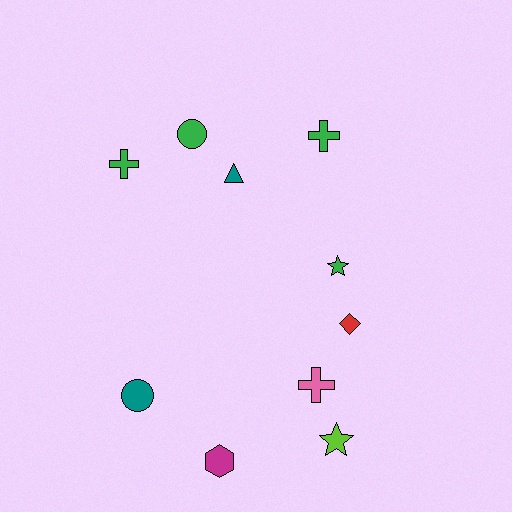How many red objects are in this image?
There is 1 red object.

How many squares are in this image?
There are no squares.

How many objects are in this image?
There are 10 objects.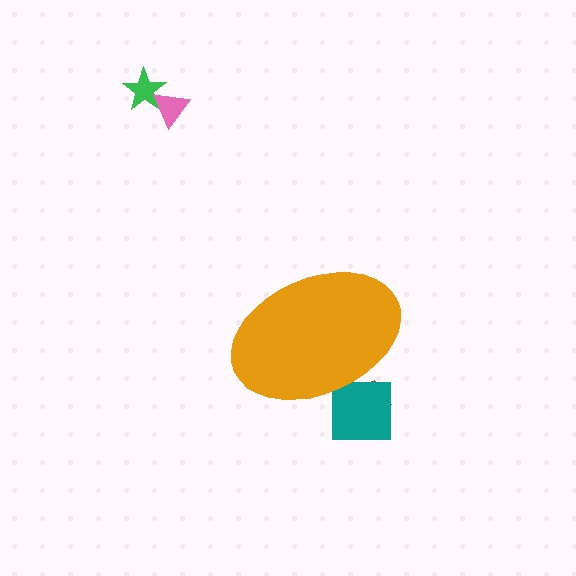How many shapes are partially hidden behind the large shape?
2 shapes are partially hidden.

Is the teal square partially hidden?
Yes, the teal square is partially hidden behind the orange ellipse.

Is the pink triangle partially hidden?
No, the pink triangle is fully visible.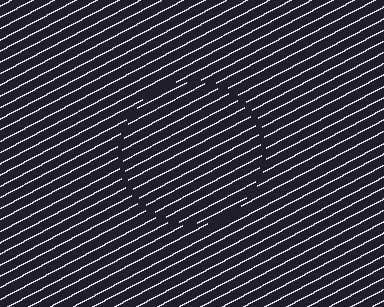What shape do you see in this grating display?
An illusory circle. The interior of the shape contains the same grating, shifted by half a period — the contour is defined by the phase discontinuity where line-ends from the inner and outer gratings abut.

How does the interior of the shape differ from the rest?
The interior of the shape contains the same grating, shifted by half a period — the contour is defined by the phase discontinuity where line-ends from the inner and outer gratings abut.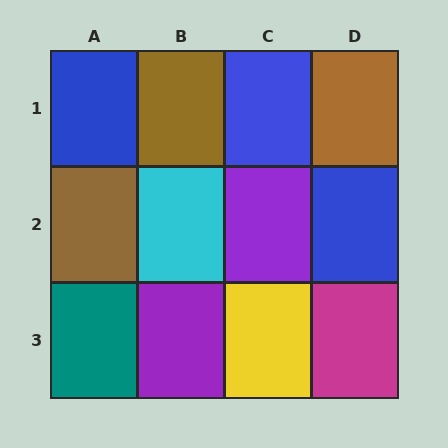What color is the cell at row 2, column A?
Brown.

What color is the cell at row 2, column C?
Purple.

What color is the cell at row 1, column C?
Blue.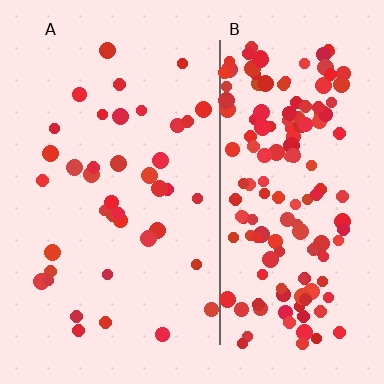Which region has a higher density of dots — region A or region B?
B (the right).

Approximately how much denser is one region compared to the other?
Approximately 4.0× — region B over region A.